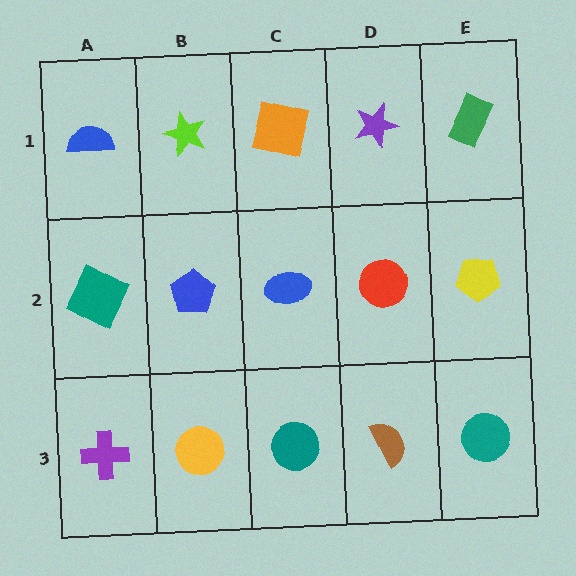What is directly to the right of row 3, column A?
A yellow circle.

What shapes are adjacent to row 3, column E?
A yellow pentagon (row 2, column E), a brown semicircle (row 3, column D).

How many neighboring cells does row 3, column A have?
2.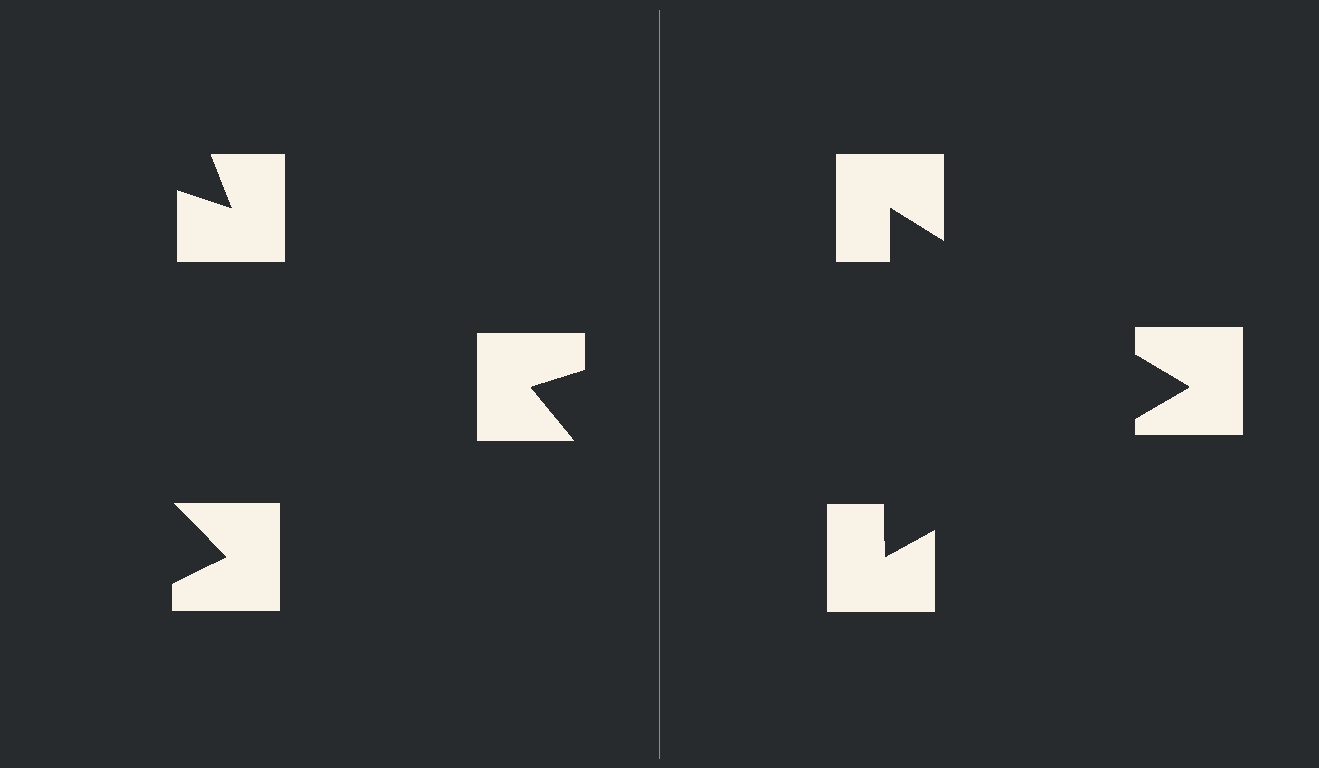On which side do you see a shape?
An illusory triangle appears on the right side. On the left side the wedge cuts are rotated, so no coherent shape forms.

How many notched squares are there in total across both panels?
6 — 3 on each side.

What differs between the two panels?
The notched squares are positioned identically on both sides; only the wedge orientations differ. On the right they align to a triangle; on the left they are misaligned.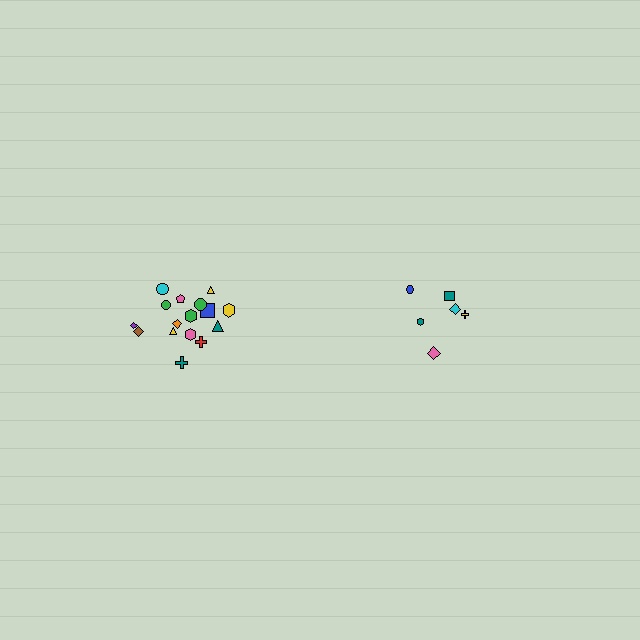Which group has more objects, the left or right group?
The left group.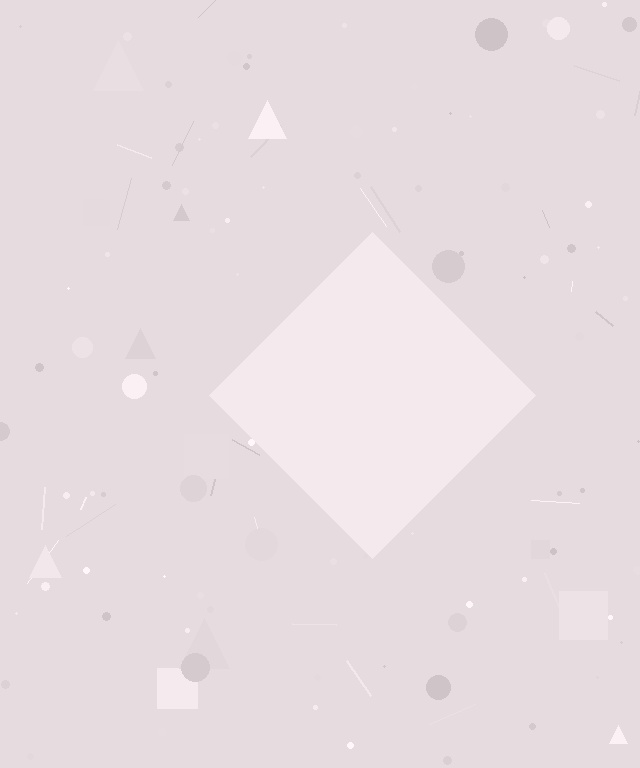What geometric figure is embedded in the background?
A diamond is embedded in the background.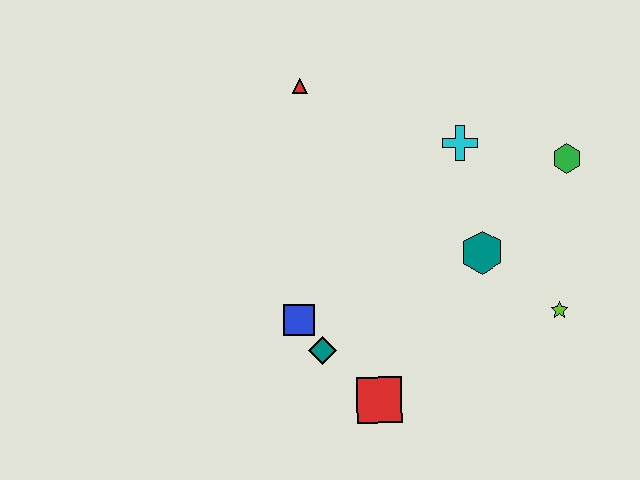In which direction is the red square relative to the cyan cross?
The red square is below the cyan cross.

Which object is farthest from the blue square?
The green hexagon is farthest from the blue square.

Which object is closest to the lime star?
The teal hexagon is closest to the lime star.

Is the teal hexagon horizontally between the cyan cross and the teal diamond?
No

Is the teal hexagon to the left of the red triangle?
No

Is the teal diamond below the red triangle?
Yes